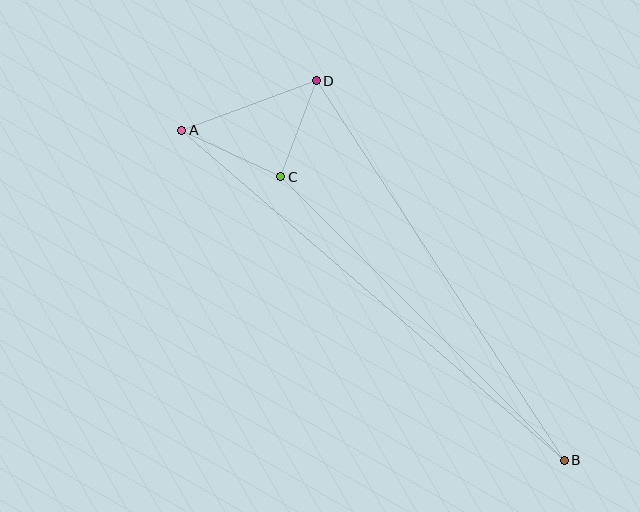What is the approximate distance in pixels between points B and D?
The distance between B and D is approximately 453 pixels.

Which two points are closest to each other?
Points C and D are closest to each other.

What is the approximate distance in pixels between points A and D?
The distance between A and D is approximately 143 pixels.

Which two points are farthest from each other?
Points A and B are farthest from each other.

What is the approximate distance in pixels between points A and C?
The distance between A and C is approximately 109 pixels.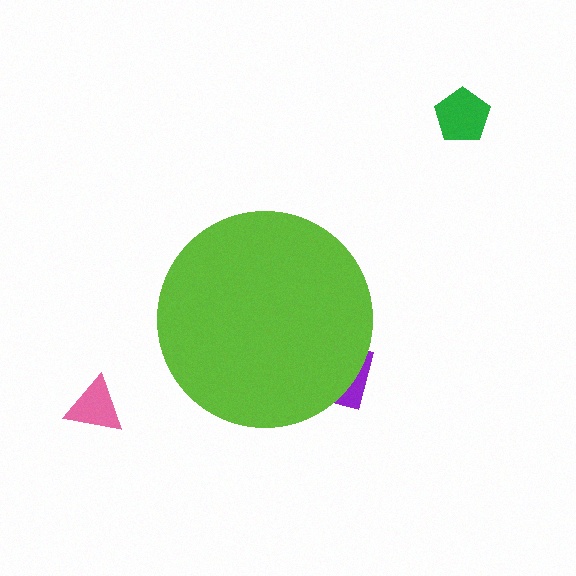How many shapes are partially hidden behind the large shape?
1 shape is partially hidden.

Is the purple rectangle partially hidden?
Yes, the purple rectangle is partially hidden behind the lime circle.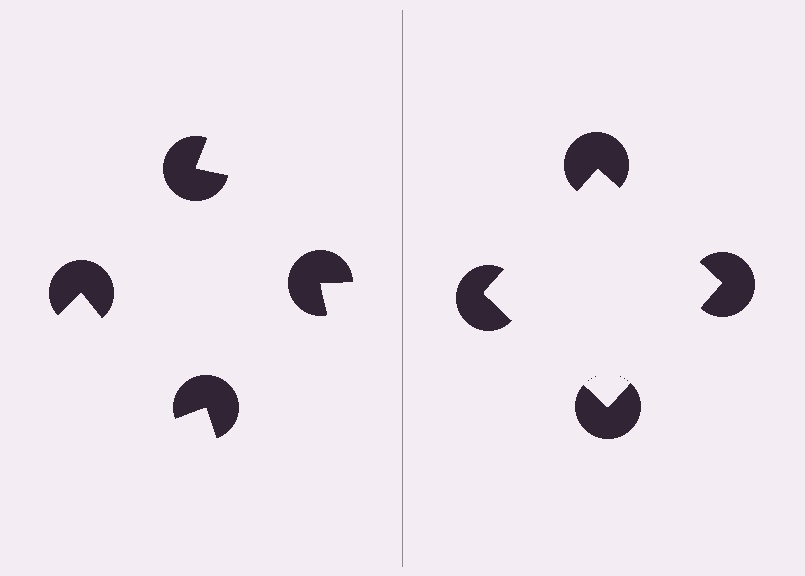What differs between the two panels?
The pac-man discs are positioned identically on both sides; only the wedge orientations differ. On the right they align to a square; on the left they are misaligned.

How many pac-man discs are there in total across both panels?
8 — 4 on each side.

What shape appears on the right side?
An illusory square.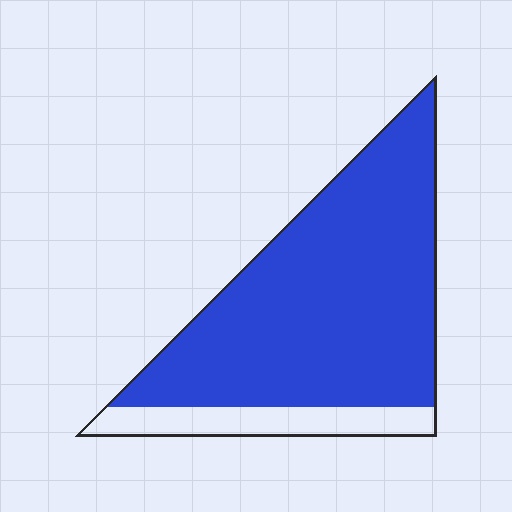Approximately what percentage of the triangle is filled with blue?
Approximately 85%.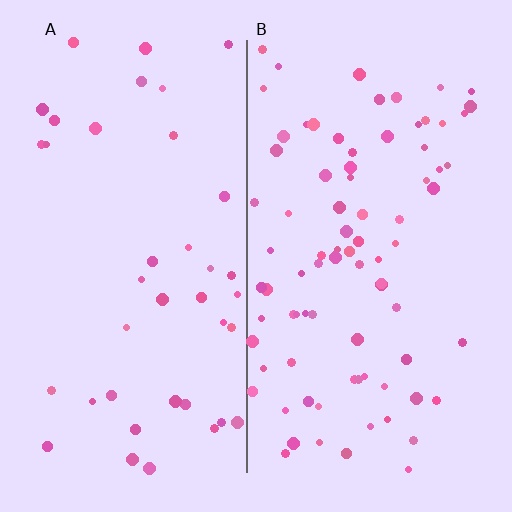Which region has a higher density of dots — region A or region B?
B (the right).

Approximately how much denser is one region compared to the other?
Approximately 2.1× — region B over region A.